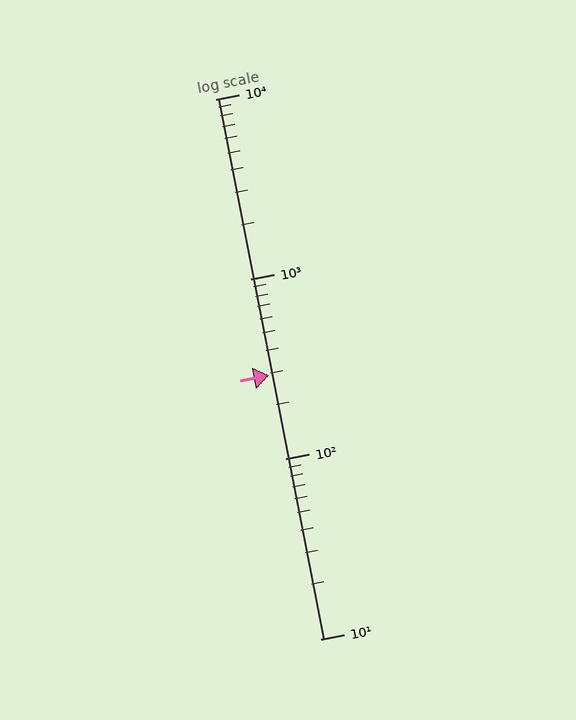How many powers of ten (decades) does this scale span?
The scale spans 3 decades, from 10 to 10000.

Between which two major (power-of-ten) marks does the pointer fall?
The pointer is between 100 and 1000.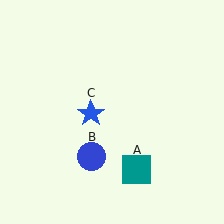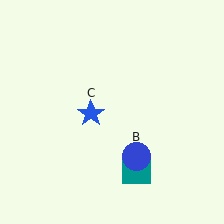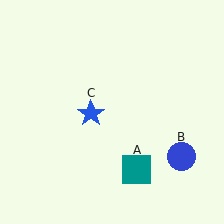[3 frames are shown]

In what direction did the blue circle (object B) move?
The blue circle (object B) moved right.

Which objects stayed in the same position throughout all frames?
Teal square (object A) and blue star (object C) remained stationary.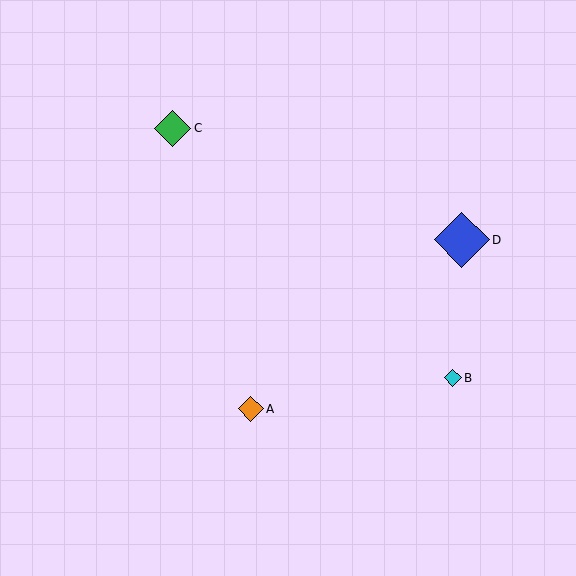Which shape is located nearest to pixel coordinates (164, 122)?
The green diamond (labeled C) at (173, 128) is nearest to that location.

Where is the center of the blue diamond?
The center of the blue diamond is at (462, 240).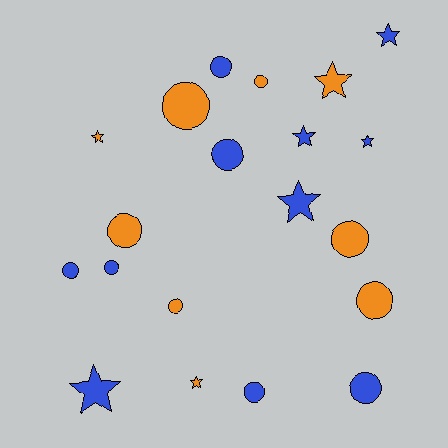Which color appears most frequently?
Blue, with 11 objects.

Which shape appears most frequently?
Circle, with 12 objects.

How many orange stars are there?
There are 3 orange stars.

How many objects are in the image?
There are 20 objects.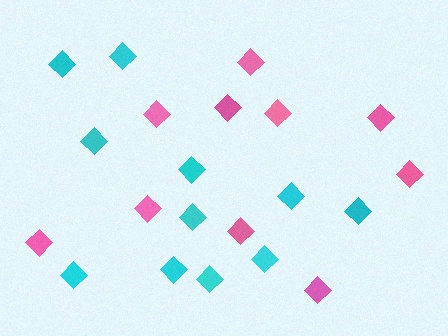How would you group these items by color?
There are 2 groups: one group of pink diamonds (10) and one group of cyan diamonds (11).